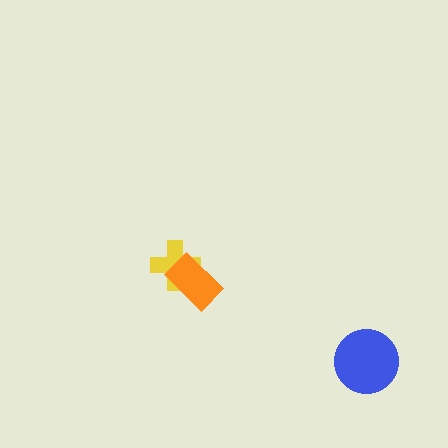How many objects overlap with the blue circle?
0 objects overlap with the blue circle.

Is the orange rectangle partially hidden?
No, no other shape covers it.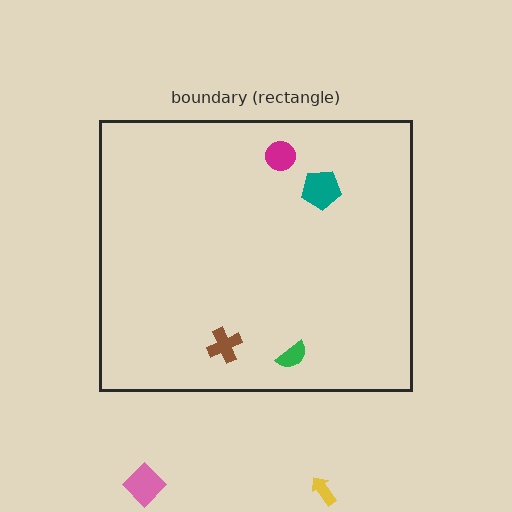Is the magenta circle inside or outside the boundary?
Inside.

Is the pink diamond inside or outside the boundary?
Outside.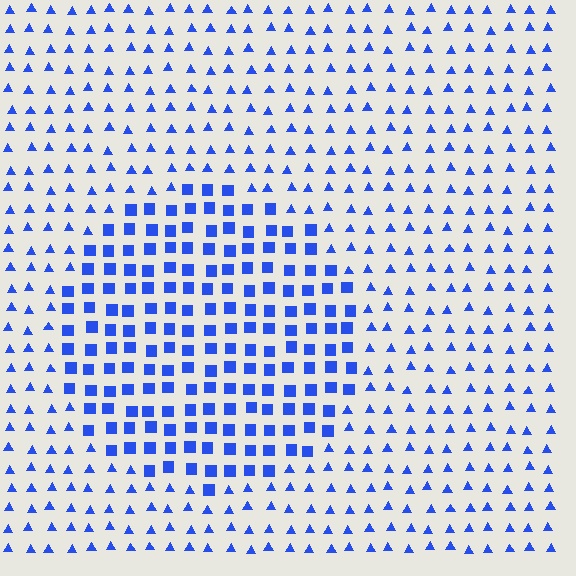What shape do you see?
I see a circle.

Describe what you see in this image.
The image is filled with small blue elements arranged in a uniform grid. A circle-shaped region contains squares, while the surrounding area contains triangles. The boundary is defined purely by the change in element shape.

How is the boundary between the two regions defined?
The boundary is defined by a change in element shape: squares inside vs. triangles outside. All elements share the same color and spacing.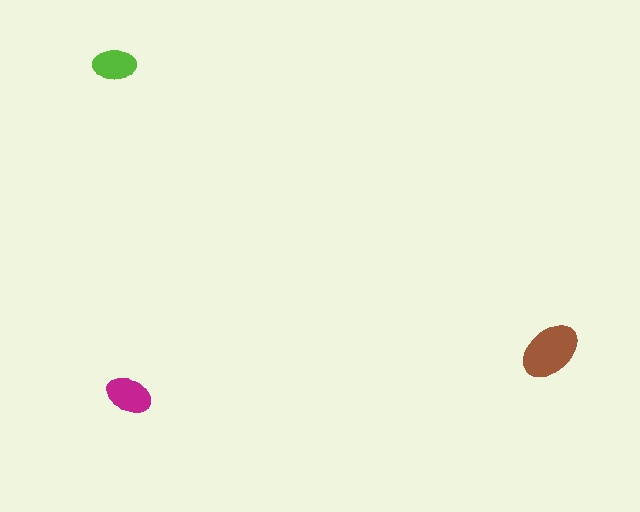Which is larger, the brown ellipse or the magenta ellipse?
The brown one.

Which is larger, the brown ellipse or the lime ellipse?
The brown one.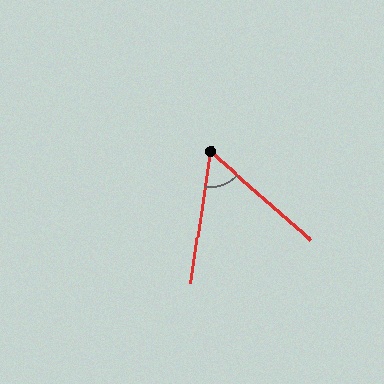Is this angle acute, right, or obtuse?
It is acute.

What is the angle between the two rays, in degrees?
Approximately 57 degrees.